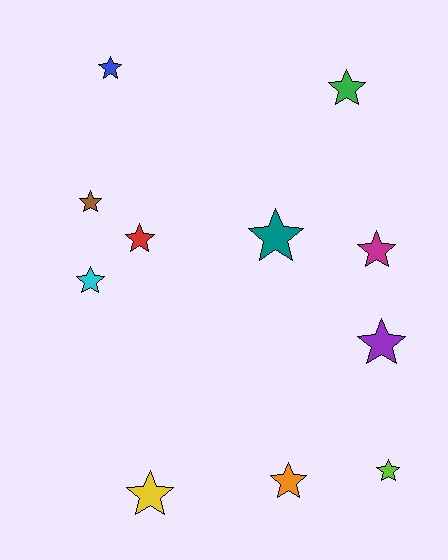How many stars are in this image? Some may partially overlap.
There are 11 stars.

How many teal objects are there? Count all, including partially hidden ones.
There is 1 teal object.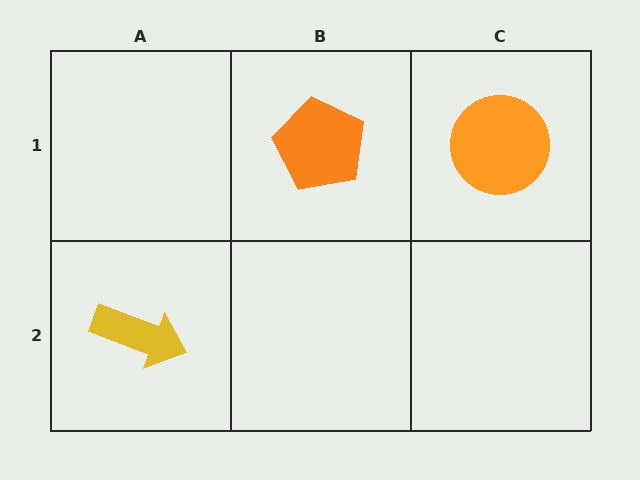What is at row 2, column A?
A yellow arrow.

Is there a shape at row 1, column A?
No, that cell is empty.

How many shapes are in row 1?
2 shapes.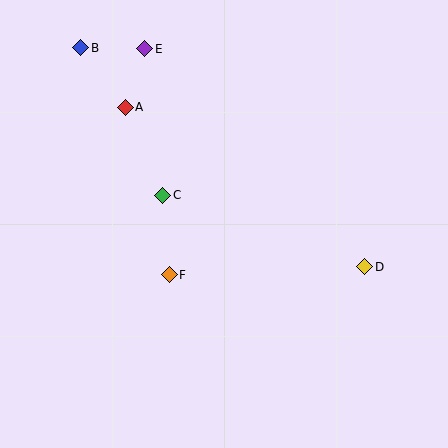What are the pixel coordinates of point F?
Point F is at (169, 275).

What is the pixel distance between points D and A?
The distance between D and A is 288 pixels.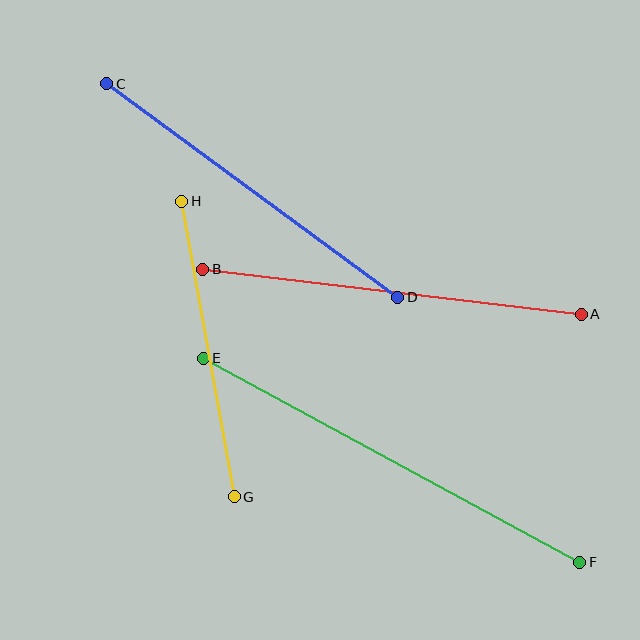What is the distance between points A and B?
The distance is approximately 381 pixels.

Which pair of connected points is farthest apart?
Points E and F are farthest apart.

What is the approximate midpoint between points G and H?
The midpoint is at approximately (208, 349) pixels.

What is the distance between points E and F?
The distance is approximately 428 pixels.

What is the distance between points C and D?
The distance is approximately 361 pixels.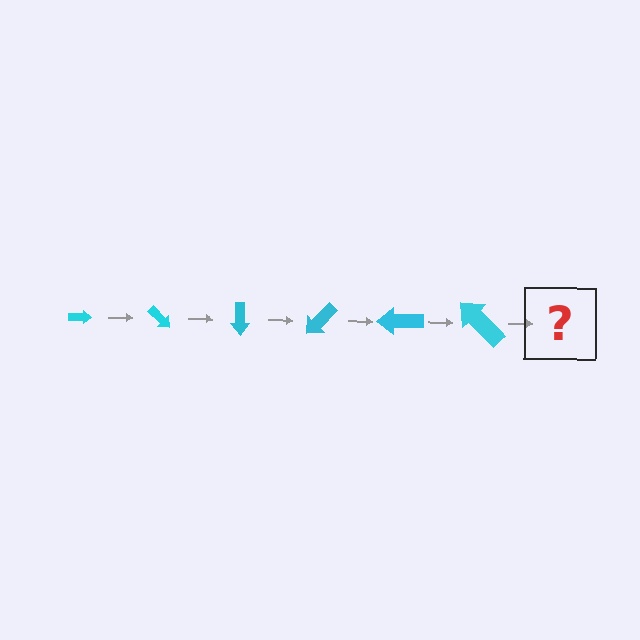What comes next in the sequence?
The next element should be an arrow, larger than the previous one and rotated 270 degrees from the start.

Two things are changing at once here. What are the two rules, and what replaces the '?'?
The two rules are that the arrow grows larger each step and it rotates 45 degrees each step. The '?' should be an arrow, larger than the previous one and rotated 270 degrees from the start.